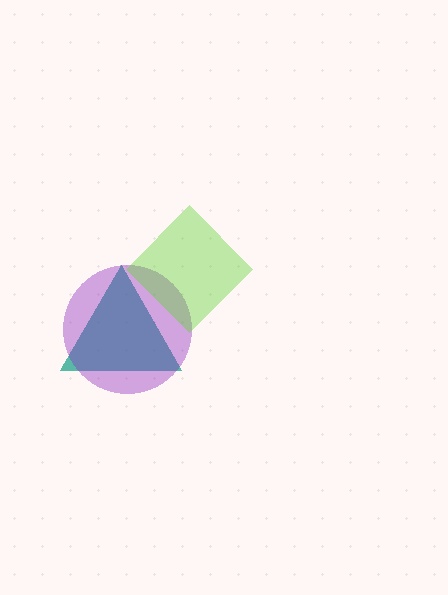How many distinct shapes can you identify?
There are 3 distinct shapes: a teal triangle, a purple circle, a lime diamond.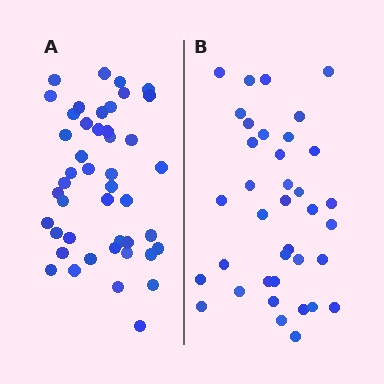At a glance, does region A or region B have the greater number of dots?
Region A (the left region) has more dots.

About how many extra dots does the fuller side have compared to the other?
Region A has roughly 8 or so more dots than region B.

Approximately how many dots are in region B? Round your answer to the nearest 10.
About 40 dots. (The exact count is 37, which rounds to 40.)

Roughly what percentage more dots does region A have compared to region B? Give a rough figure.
About 20% more.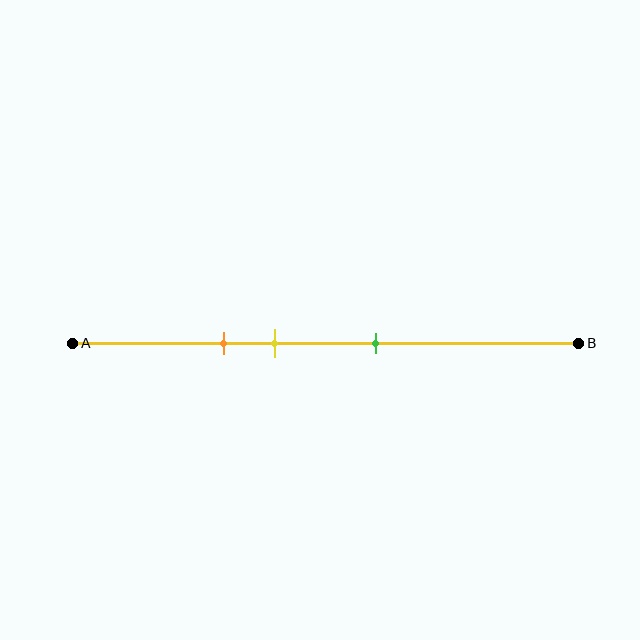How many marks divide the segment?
There are 3 marks dividing the segment.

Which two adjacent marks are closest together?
The orange and yellow marks are the closest adjacent pair.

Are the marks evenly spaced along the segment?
Yes, the marks are approximately evenly spaced.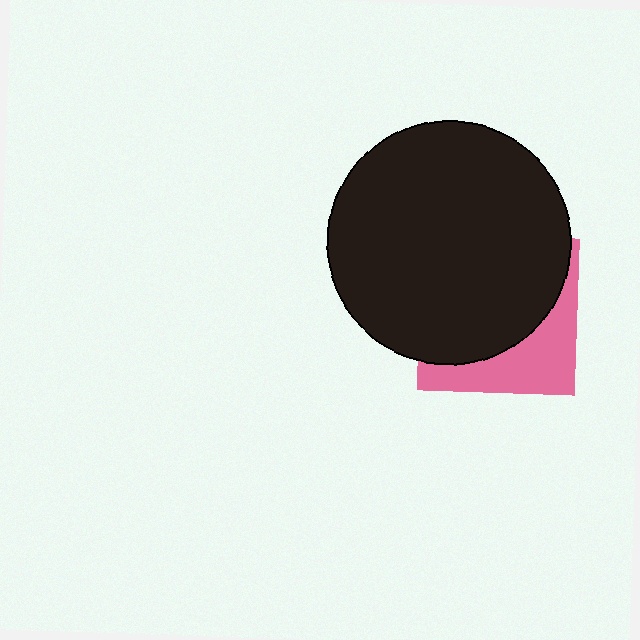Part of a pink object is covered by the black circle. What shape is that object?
It is a square.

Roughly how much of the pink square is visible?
A small part of it is visible (roughly 34%).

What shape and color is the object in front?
The object in front is a black circle.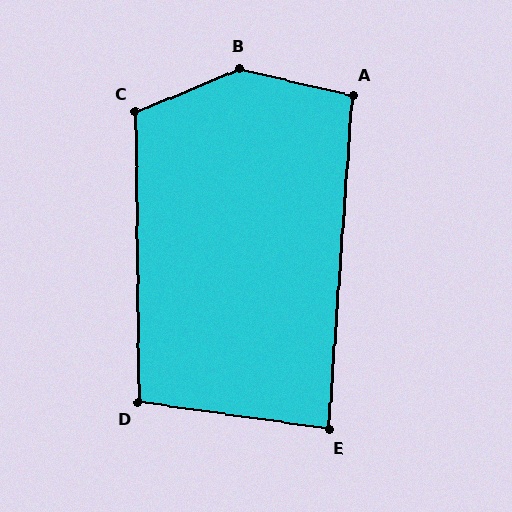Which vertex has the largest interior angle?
B, at approximately 144 degrees.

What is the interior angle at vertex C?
Approximately 112 degrees (obtuse).